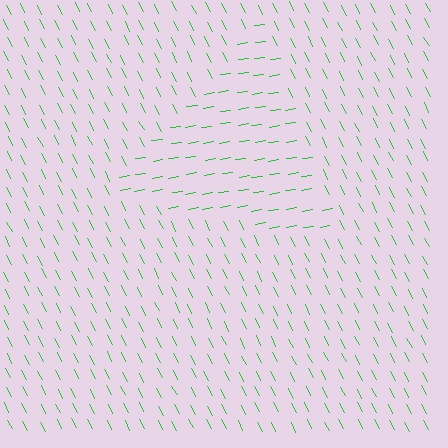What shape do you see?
I see a triangle.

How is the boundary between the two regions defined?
The boundary is defined purely by a change in line orientation (approximately 71 degrees difference). All lines are the same color and thickness.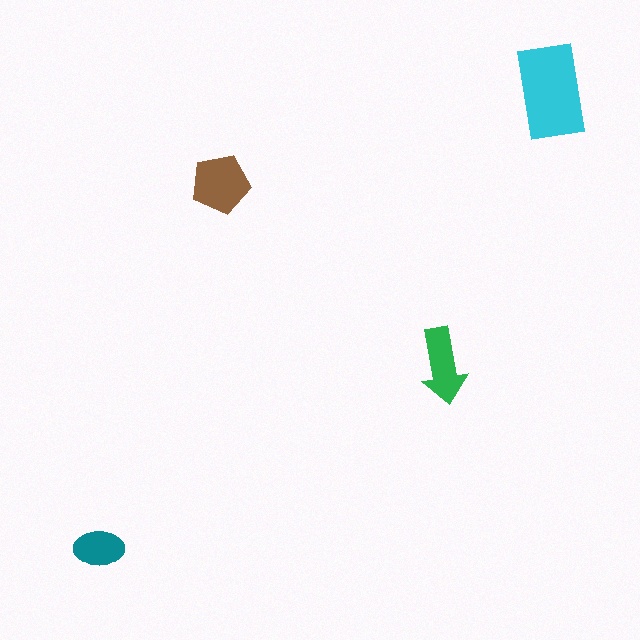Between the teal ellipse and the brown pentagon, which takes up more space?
The brown pentagon.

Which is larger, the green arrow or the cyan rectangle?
The cyan rectangle.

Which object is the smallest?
The teal ellipse.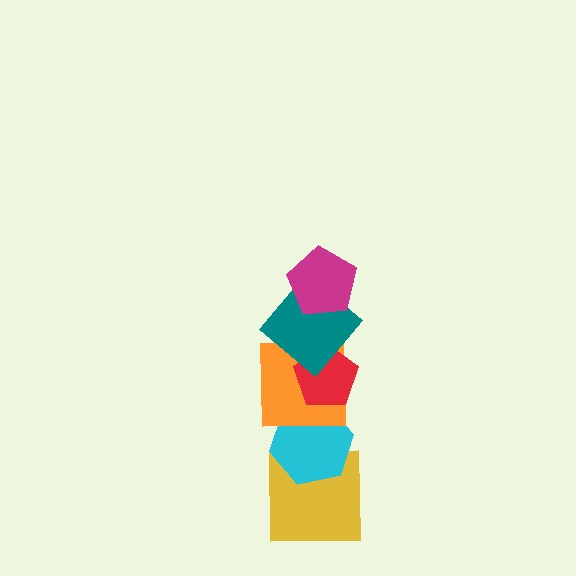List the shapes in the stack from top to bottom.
From top to bottom: the magenta pentagon, the teal diamond, the red pentagon, the orange square, the cyan hexagon, the yellow square.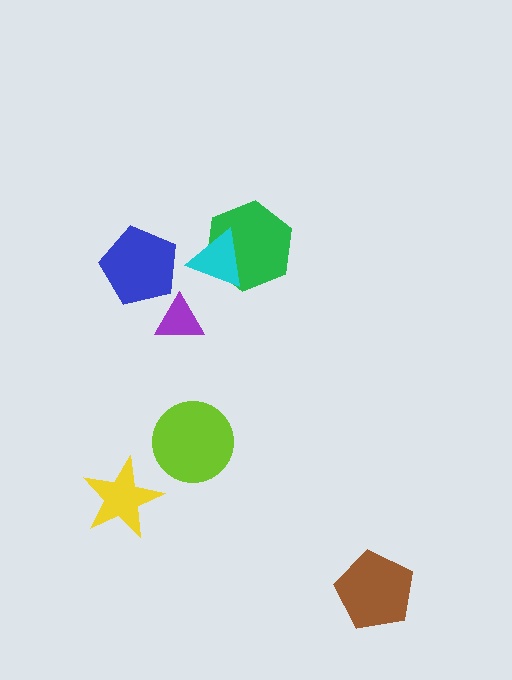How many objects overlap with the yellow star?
0 objects overlap with the yellow star.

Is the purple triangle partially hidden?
No, no other shape covers it.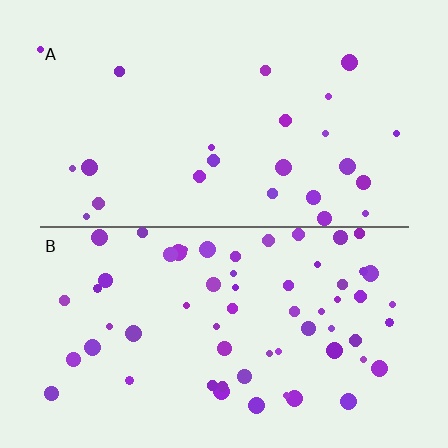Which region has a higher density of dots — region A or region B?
B (the bottom).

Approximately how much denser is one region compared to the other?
Approximately 2.5× — region B over region A.